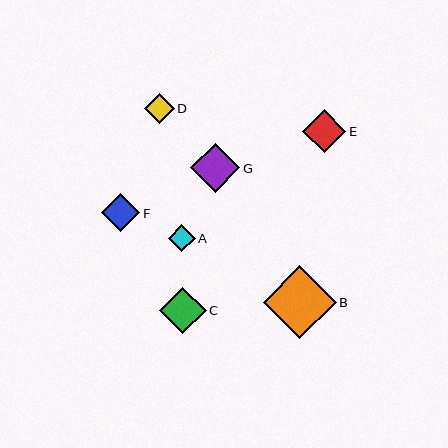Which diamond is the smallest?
Diamond A is the smallest with a size of approximately 27 pixels.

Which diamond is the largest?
Diamond B is the largest with a size of approximately 73 pixels.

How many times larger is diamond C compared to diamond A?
Diamond C is approximately 1.7 times the size of diamond A.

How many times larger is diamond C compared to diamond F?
Diamond C is approximately 1.2 times the size of diamond F.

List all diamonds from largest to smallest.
From largest to smallest: B, G, C, E, F, D, A.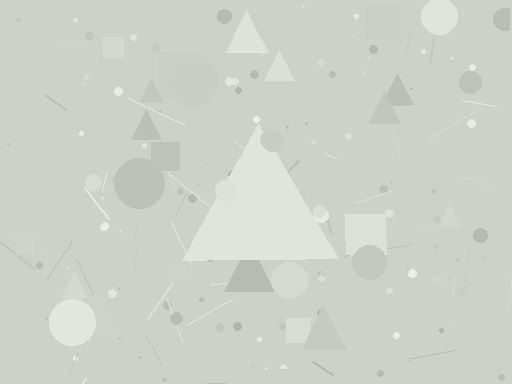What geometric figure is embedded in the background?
A triangle is embedded in the background.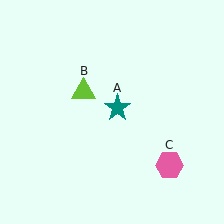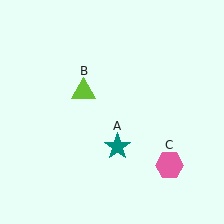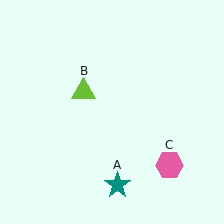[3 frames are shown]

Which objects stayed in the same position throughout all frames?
Lime triangle (object B) and pink hexagon (object C) remained stationary.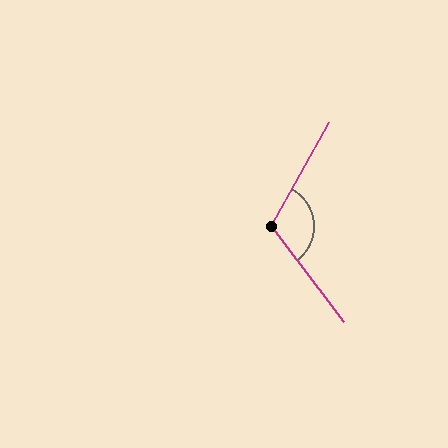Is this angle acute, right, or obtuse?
It is obtuse.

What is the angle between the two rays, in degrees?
Approximately 114 degrees.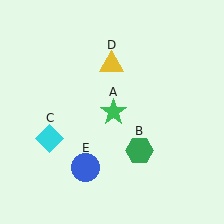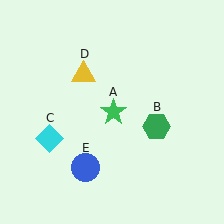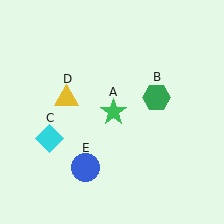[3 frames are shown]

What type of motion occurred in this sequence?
The green hexagon (object B), yellow triangle (object D) rotated counterclockwise around the center of the scene.